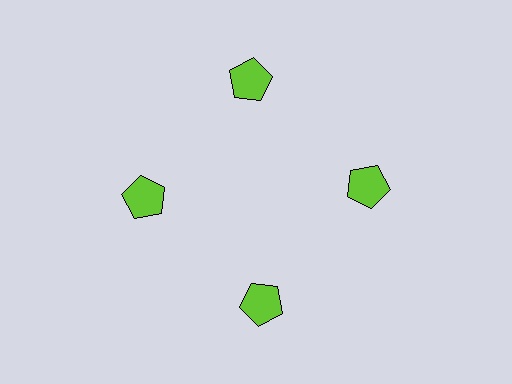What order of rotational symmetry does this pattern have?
This pattern has 4-fold rotational symmetry.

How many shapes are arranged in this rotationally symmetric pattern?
There are 4 shapes, arranged in 4 groups of 1.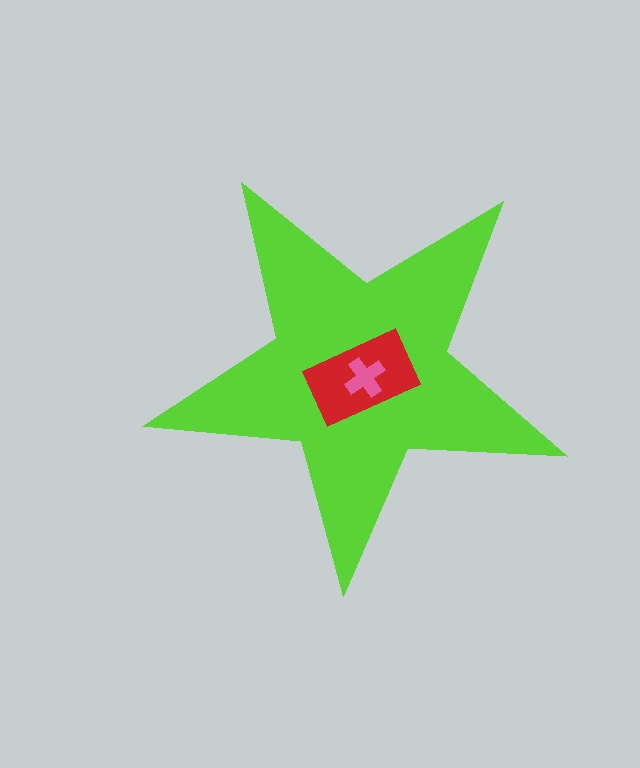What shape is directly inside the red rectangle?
The pink cross.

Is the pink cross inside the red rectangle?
Yes.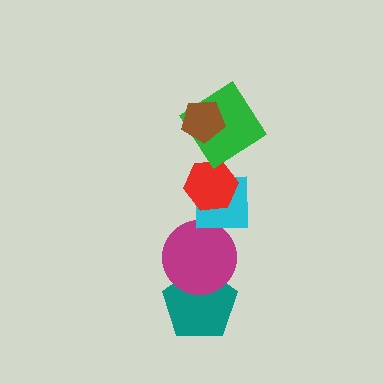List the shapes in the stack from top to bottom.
From top to bottom: the brown pentagon, the green diamond, the red hexagon, the cyan square, the magenta circle, the teal pentagon.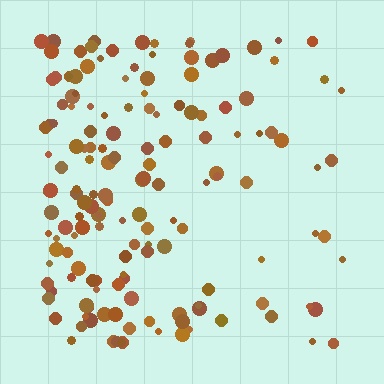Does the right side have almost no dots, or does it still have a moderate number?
Still a moderate number, just noticeably fewer than the left.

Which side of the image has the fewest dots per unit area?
The right.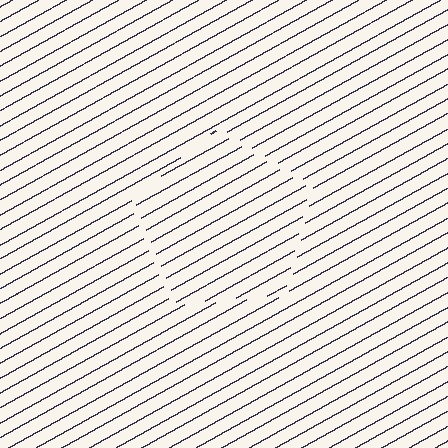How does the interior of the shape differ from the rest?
The interior of the shape contains the same grating, shifted by half a period — the contour is defined by the phase discontinuity where line-ends from the inner and outer gratings abut.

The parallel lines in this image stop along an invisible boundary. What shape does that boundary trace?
An illusory pentagon. The interior of the shape contains the same grating, shifted by half a period — the contour is defined by the phase discontinuity where line-ends from the inner and outer gratings abut.